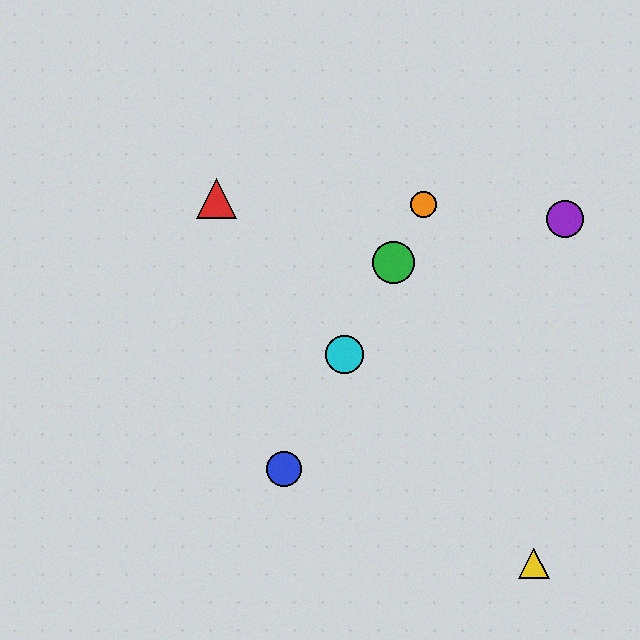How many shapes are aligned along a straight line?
4 shapes (the blue circle, the green circle, the orange circle, the cyan circle) are aligned along a straight line.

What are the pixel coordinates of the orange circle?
The orange circle is at (424, 204).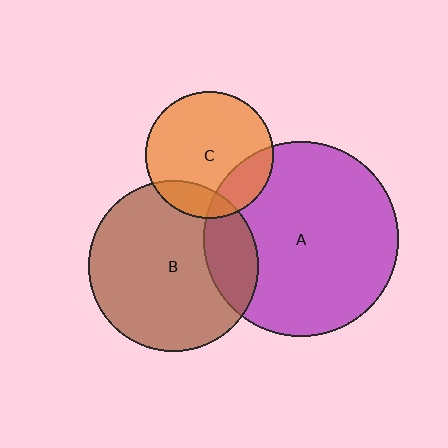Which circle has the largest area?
Circle A (purple).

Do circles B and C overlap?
Yes.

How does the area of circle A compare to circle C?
Approximately 2.3 times.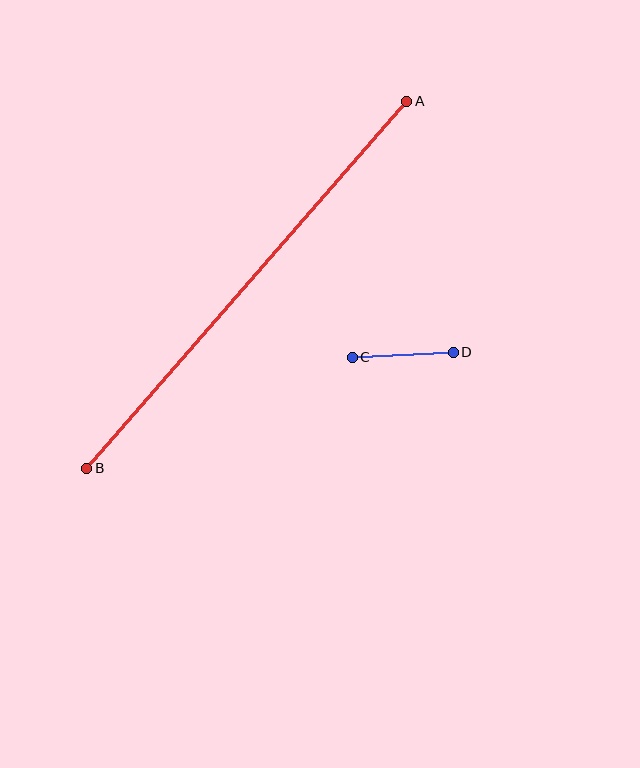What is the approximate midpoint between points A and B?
The midpoint is at approximately (247, 285) pixels.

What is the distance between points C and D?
The distance is approximately 101 pixels.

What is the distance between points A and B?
The distance is approximately 487 pixels.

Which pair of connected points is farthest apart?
Points A and B are farthest apart.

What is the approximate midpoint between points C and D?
The midpoint is at approximately (403, 355) pixels.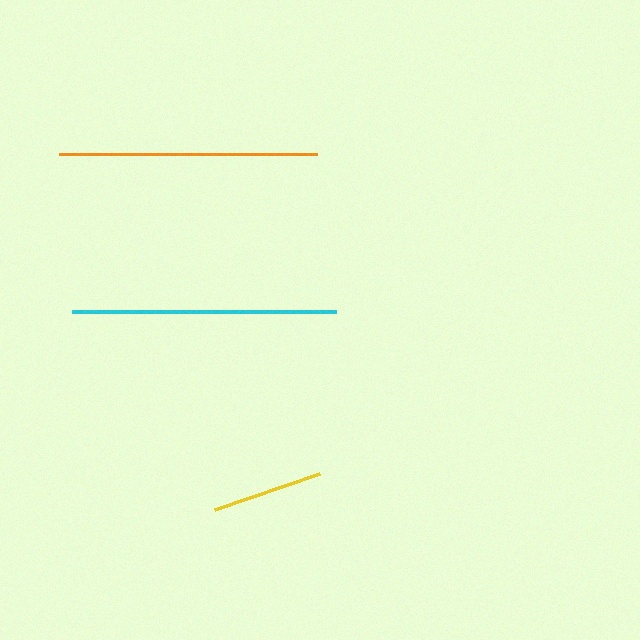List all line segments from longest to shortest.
From longest to shortest: cyan, orange, yellow.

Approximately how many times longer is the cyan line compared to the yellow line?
The cyan line is approximately 2.4 times the length of the yellow line.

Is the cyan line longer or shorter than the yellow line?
The cyan line is longer than the yellow line.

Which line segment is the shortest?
The yellow line is the shortest at approximately 111 pixels.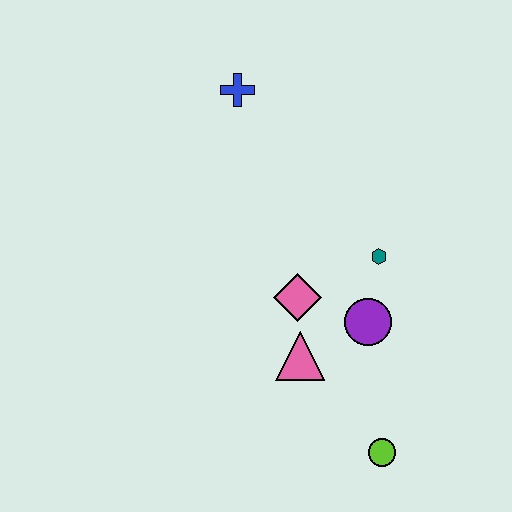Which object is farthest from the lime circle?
The blue cross is farthest from the lime circle.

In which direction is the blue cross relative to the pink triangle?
The blue cross is above the pink triangle.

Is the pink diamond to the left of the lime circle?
Yes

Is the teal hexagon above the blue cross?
No